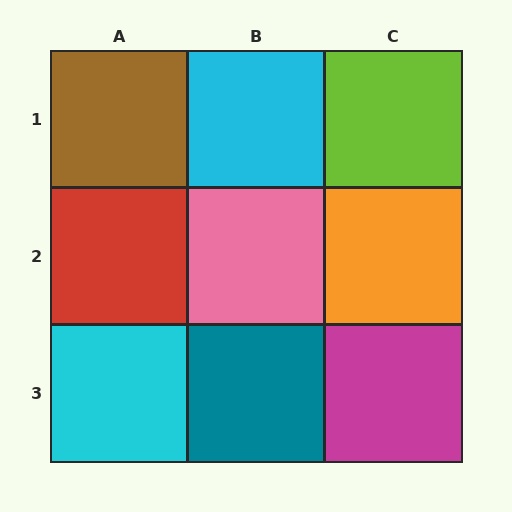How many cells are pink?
1 cell is pink.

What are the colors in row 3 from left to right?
Cyan, teal, magenta.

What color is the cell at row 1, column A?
Brown.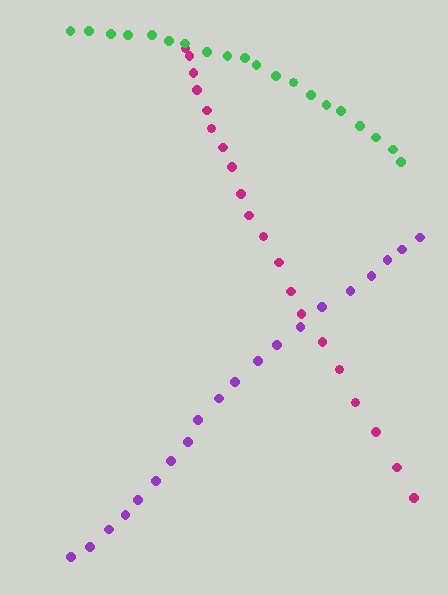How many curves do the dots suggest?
There are 3 distinct paths.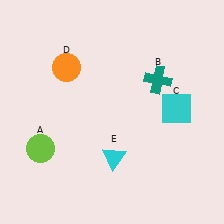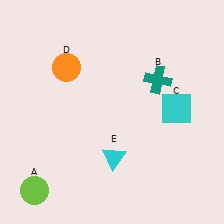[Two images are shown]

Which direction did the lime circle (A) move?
The lime circle (A) moved down.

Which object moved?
The lime circle (A) moved down.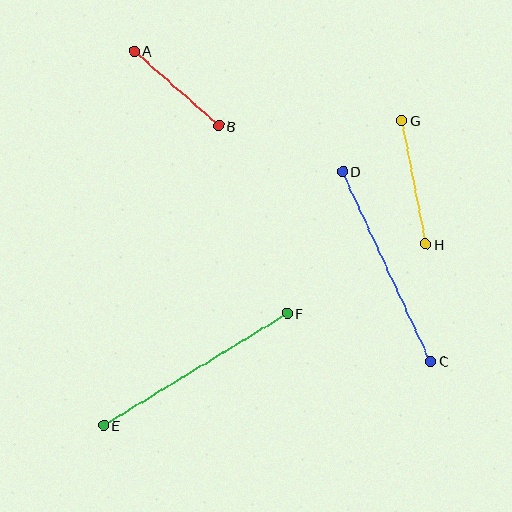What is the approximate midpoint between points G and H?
The midpoint is at approximately (414, 182) pixels.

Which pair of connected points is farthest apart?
Points E and F are farthest apart.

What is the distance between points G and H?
The distance is approximately 126 pixels.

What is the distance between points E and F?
The distance is approximately 215 pixels.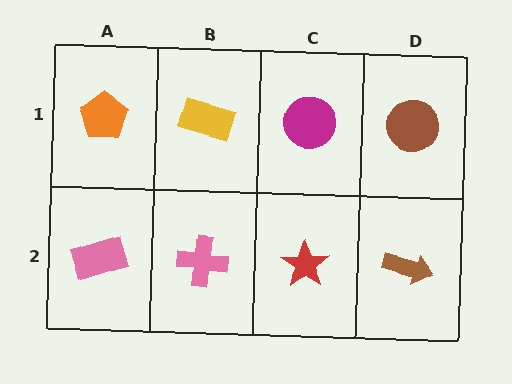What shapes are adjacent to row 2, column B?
A yellow rectangle (row 1, column B), a pink rectangle (row 2, column A), a red star (row 2, column C).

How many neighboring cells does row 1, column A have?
2.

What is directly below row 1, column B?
A pink cross.